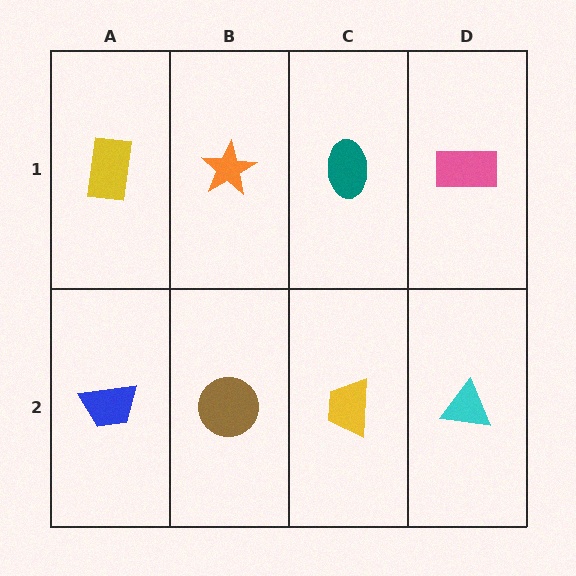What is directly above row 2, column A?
A yellow rectangle.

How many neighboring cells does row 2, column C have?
3.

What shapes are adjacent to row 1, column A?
A blue trapezoid (row 2, column A), an orange star (row 1, column B).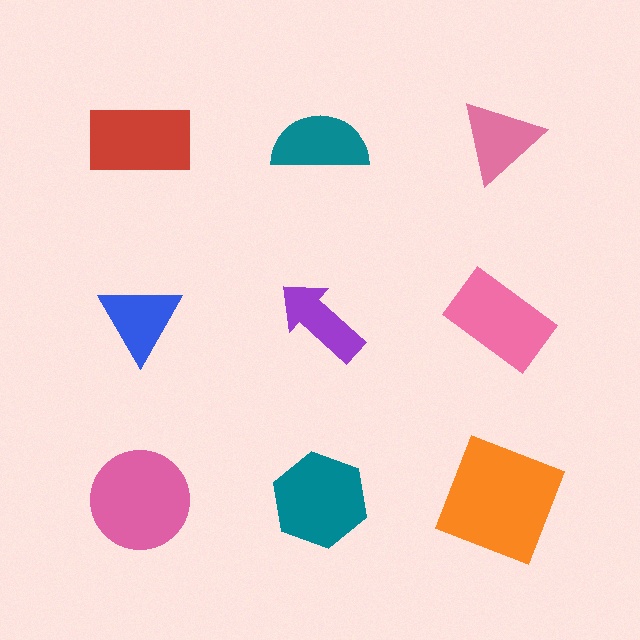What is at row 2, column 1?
A blue triangle.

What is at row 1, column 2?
A teal semicircle.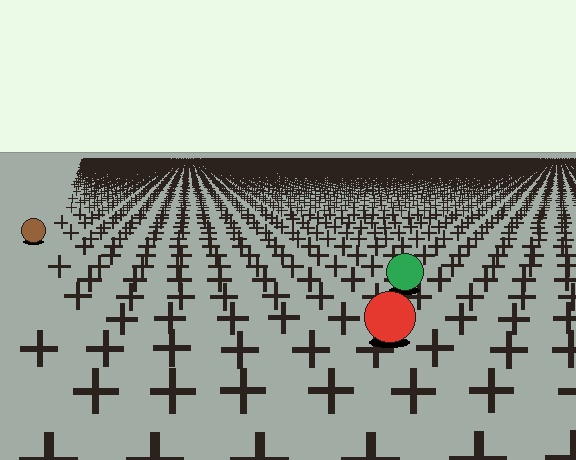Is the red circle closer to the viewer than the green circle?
Yes. The red circle is closer — you can tell from the texture gradient: the ground texture is coarser near it.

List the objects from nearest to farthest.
From nearest to farthest: the red circle, the green circle, the brown circle.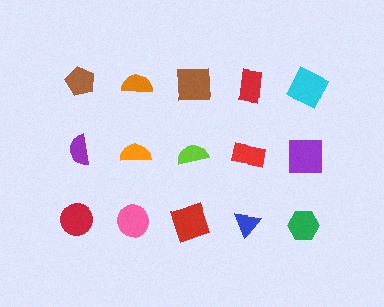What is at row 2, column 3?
A lime semicircle.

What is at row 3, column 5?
A green hexagon.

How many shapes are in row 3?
5 shapes.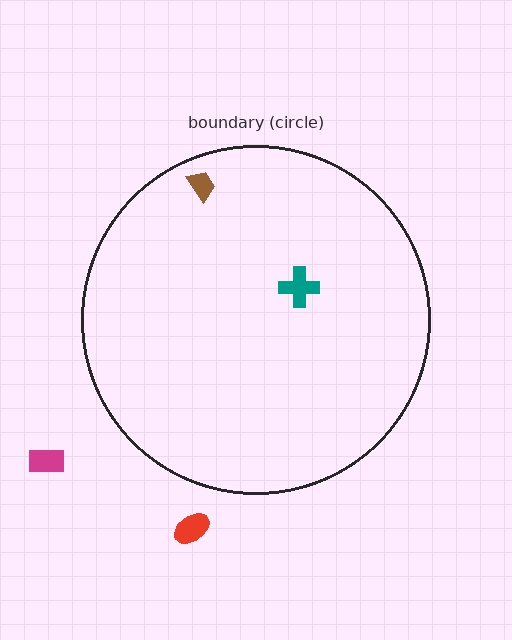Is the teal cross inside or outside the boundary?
Inside.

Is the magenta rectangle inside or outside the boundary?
Outside.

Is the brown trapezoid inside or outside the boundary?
Inside.